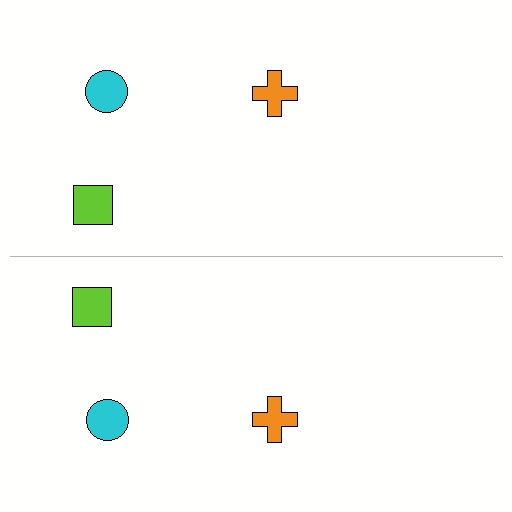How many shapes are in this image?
There are 6 shapes in this image.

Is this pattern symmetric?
Yes, this pattern has bilateral (reflection) symmetry.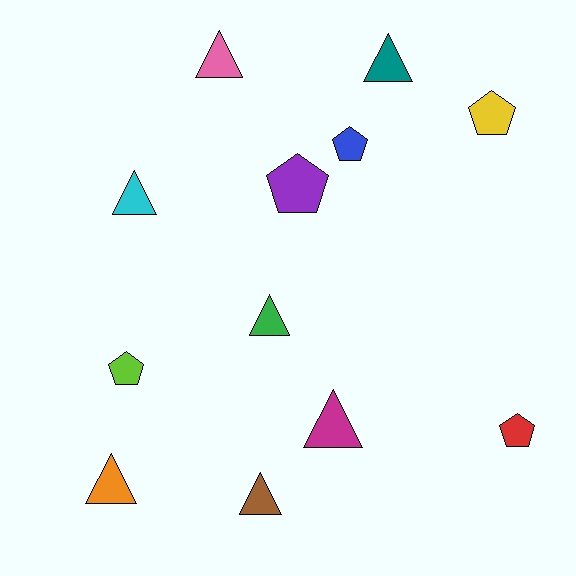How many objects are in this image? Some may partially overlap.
There are 12 objects.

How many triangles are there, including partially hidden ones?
There are 7 triangles.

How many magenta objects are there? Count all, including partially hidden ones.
There is 1 magenta object.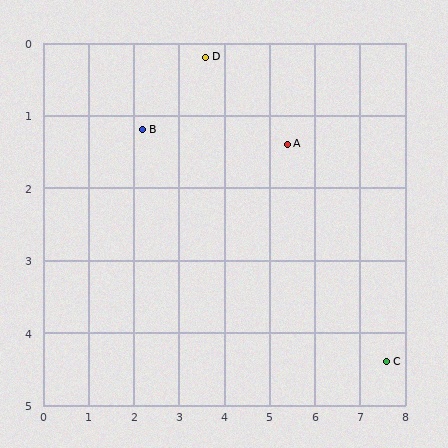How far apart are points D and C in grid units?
Points D and C are about 5.8 grid units apart.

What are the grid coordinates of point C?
Point C is at approximately (7.6, 4.4).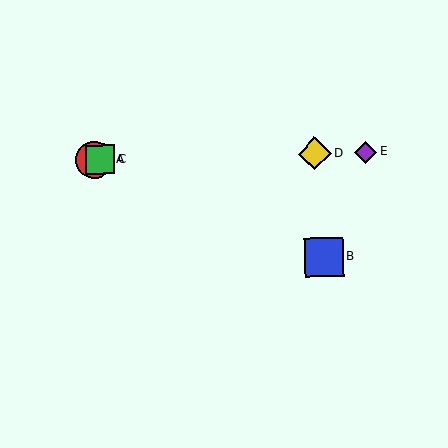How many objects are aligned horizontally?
4 objects (A, C, D, E) are aligned horizontally.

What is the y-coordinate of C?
Object C is at y≈160.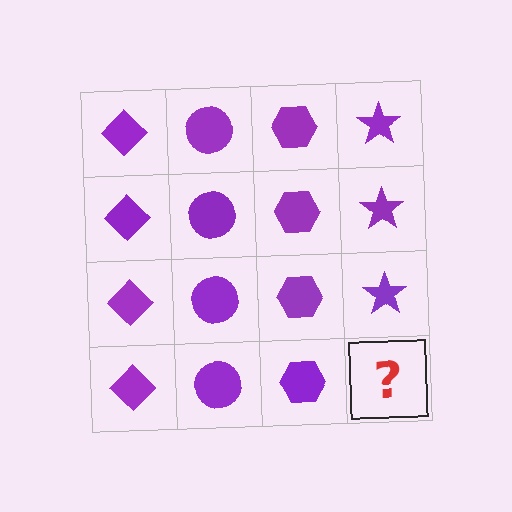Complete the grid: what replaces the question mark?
The question mark should be replaced with a purple star.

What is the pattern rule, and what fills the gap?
The rule is that each column has a consistent shape. The gap should be filled with a purple star.